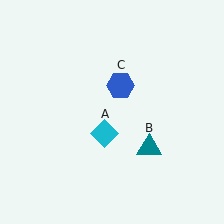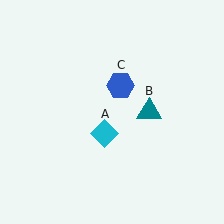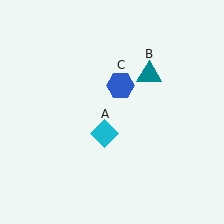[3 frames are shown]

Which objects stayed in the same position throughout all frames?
Cyan diamond (object A) and blue hexagon (object C) remained stationary.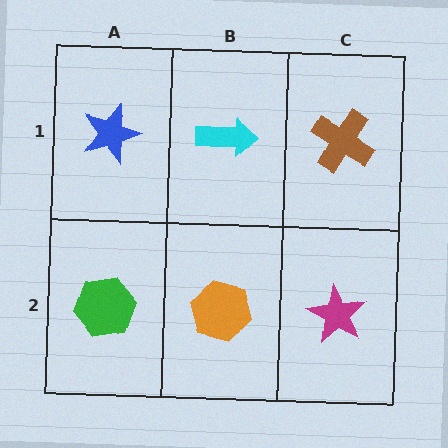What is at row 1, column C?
A brown cross.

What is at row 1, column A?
A blue star.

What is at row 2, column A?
A green hexagon.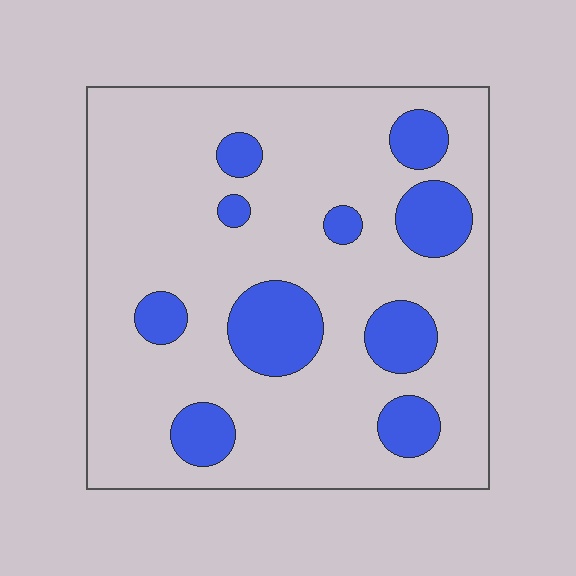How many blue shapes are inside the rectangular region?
10.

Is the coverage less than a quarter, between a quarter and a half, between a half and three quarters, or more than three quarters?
Less than a quarter.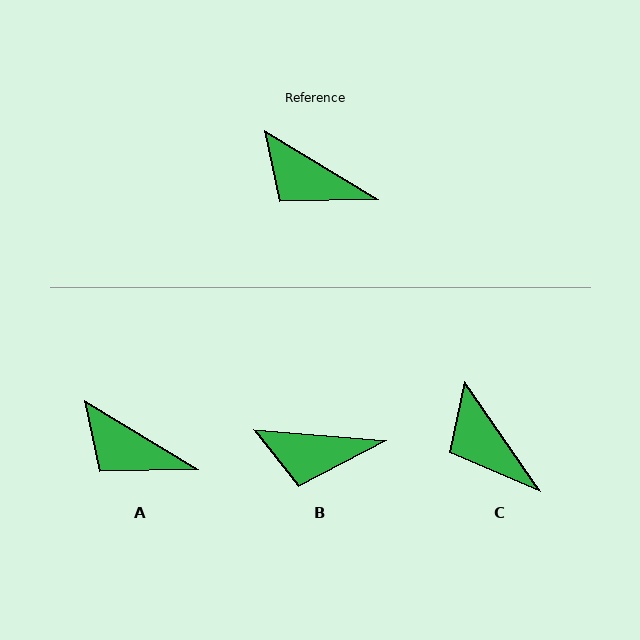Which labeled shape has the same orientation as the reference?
A.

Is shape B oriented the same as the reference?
No, it is off by about 27 degrees.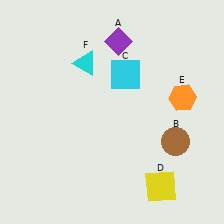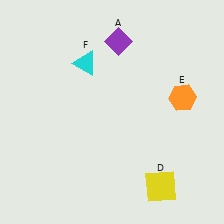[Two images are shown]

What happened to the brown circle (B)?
The brown circle (B) was removed in Image 2. It was in the bottom-right area of Image 1.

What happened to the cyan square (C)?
The cyan square (C) was removed in Image 2. It was in the top-right area of Image 1.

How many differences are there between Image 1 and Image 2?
There are 2 differences between the two images.